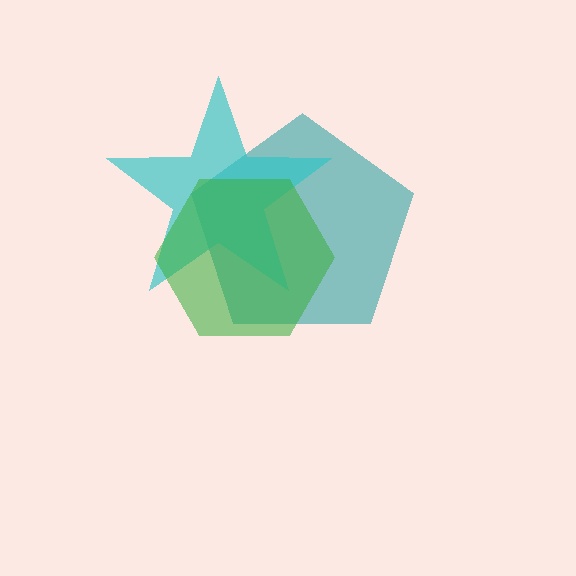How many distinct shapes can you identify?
There are 3 distinct shapes: a teal pentagon, a cyan star, a green hexagon.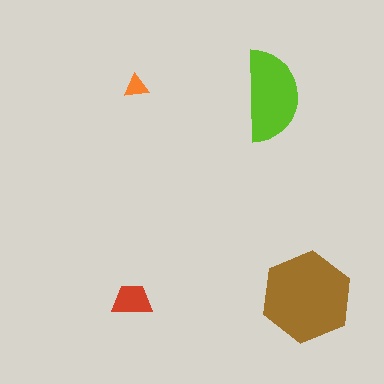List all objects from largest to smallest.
The brown hexagon, the lime semicircle, the red trapezoid, the orange triangle.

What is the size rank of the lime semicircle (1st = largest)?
2nd.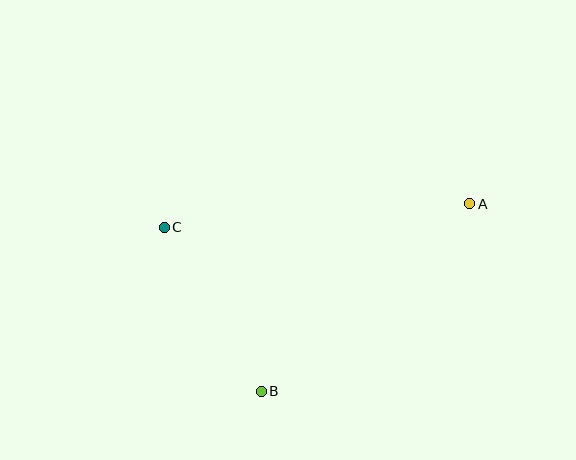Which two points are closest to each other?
Points B and C are closest to each other.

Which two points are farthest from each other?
Points A and C are farthest from each other.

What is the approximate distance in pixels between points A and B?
The distance between A and B is approximately 280 pixels.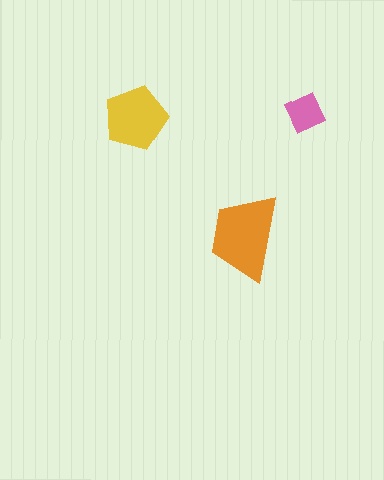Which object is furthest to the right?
The pink diamond is rightmost.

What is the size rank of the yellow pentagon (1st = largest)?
2nd.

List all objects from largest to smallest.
The orange trapezoid, the yellow pentagon, the pink diamond.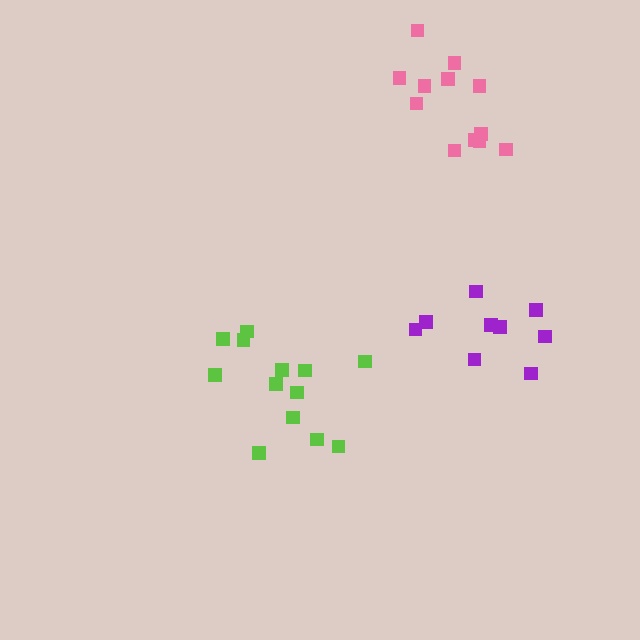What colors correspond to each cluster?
The clusters are colored: lime, purple, pink.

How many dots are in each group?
Group 1: 13 dots, Group 2: 9 dots, Group 3: 12 dots (34 total).